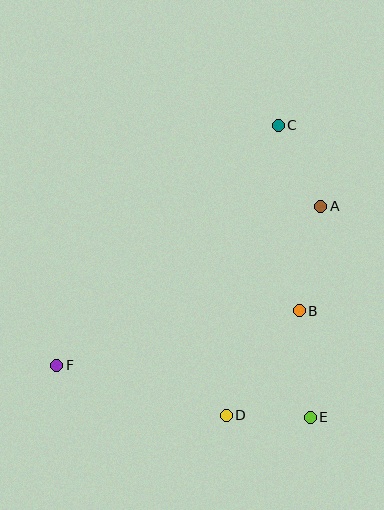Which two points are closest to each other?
Points D and E are closest to each other.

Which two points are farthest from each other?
Points C and F are farthest from each other.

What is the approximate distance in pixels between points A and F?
The distance between A and F is approximately 308 pixels.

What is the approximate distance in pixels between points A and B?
The distance between A and B is approximately 107 pixels.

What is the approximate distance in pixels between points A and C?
The distance between A and C is approximately 92 pixels.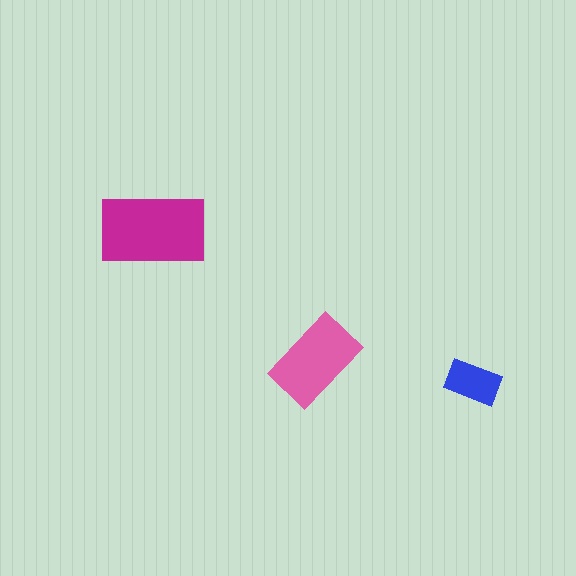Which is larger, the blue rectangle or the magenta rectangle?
The magenta one.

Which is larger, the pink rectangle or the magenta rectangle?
The magenta one.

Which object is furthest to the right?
The blue rectangle is rightmost.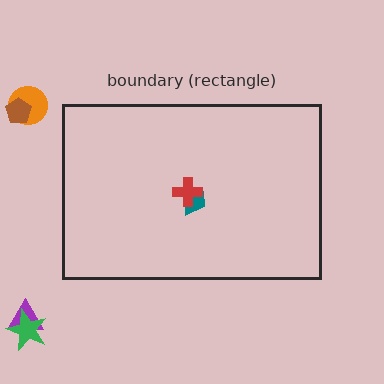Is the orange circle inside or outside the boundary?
Outside.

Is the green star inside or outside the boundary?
Outside.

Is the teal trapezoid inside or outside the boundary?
Inside.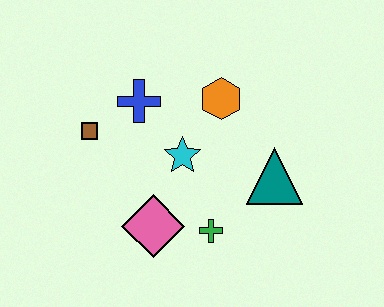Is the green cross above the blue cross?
No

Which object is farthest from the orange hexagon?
The pink diamond is farthest from the orange hexagon.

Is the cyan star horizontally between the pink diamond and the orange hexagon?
Yes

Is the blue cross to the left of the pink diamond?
Yes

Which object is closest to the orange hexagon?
The cyan star is closest to the orange hexagon.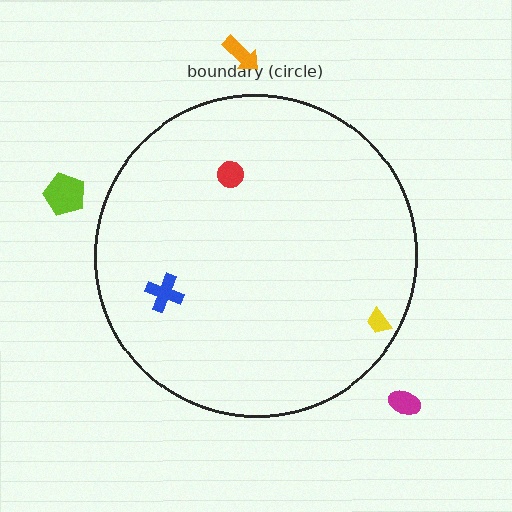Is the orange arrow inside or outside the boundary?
Outside.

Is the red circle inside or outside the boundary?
Inside.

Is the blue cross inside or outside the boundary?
Inside.